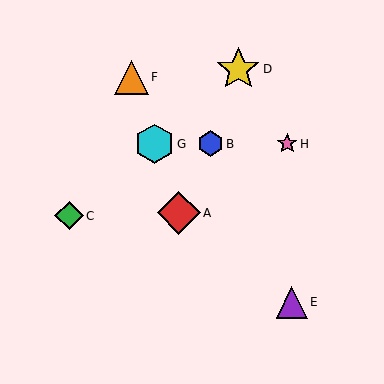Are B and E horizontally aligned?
No, B is at y≈144 and E is at y≈302.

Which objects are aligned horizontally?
Objects B, G, H are aligned horizontally.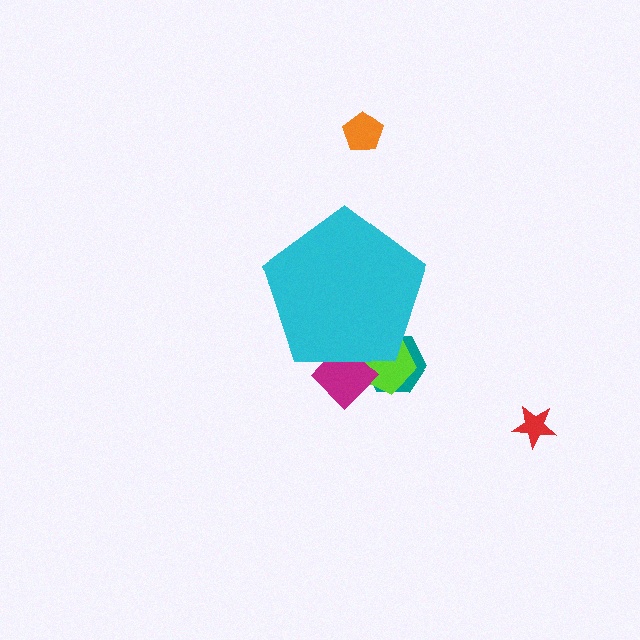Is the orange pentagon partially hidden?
No, the orange pentagon is fully visible.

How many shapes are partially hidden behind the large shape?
3 shapes are partially hidden.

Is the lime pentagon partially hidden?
Yes, the lime pentagon is partially hidden behind the cyan pentagon.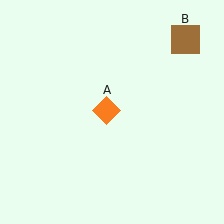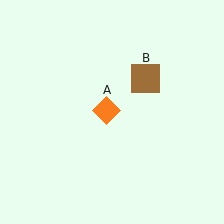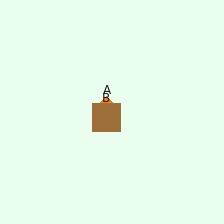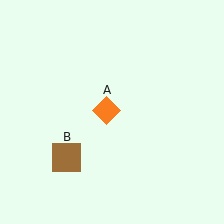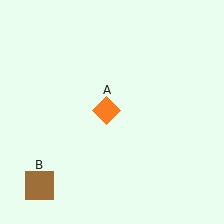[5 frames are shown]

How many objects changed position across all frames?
1 object changed position: brown square (object B).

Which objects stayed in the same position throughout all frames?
Orange diamond (object A) remained stationary.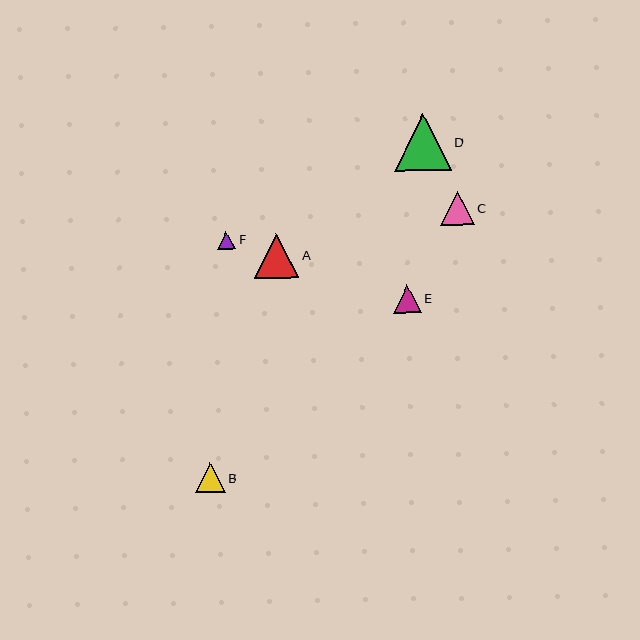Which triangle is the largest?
Triangle D is the largest with a size of approximately 57 pixels.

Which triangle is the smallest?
Triangle F is the smallest with a size of approximately 18 pixels.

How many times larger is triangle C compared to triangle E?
Triangle C is approximately 1.2 times the size of triangle E.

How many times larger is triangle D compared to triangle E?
Triangle D is approximately 2.0 times the size of triangle E.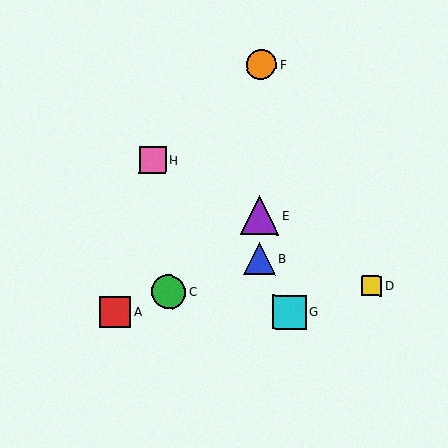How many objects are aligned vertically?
3 objects (B, E, F) are aligned vertically.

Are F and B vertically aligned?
Yes, both are at x≈261.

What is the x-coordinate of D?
Object D is at x≈372.